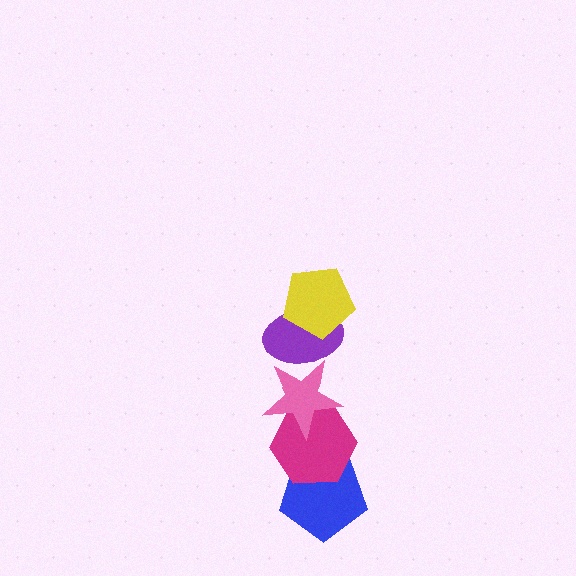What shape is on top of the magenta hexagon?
The pink star is on top of the magenta hexagon.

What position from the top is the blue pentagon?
The blue pentagon is 5th from the top.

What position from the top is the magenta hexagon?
The magenta hexagon is 4th from the top.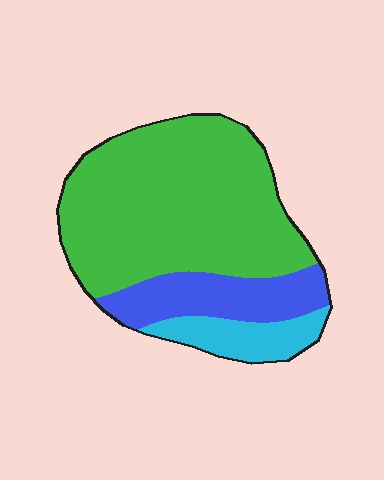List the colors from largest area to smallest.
From largest to smallest: green, blue, cyan.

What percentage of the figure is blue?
Blue takes up about one fifth (1/5) of the figure.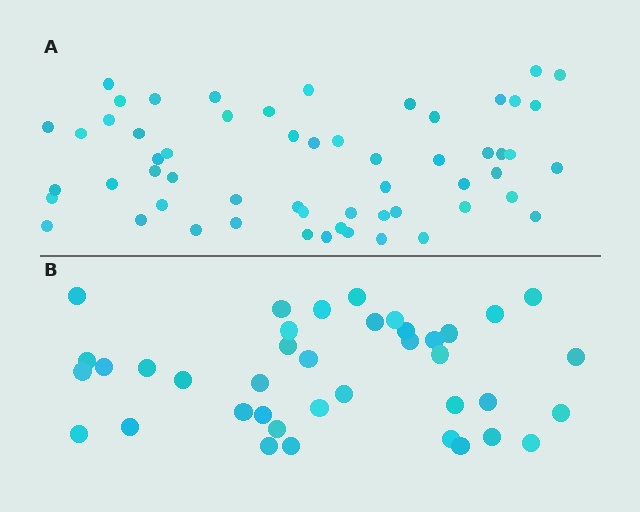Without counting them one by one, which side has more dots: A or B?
Region A (the top region) has more dots.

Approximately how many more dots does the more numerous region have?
Region A has approximately 20 more dots than region B.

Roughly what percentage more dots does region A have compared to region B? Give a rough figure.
About 45% more.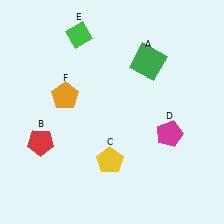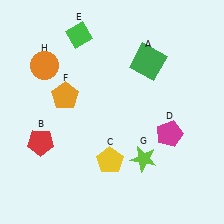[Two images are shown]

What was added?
A lime star (G), an orange circle (H) were added in Image 2.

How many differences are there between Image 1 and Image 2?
There are 2 differences between the two images.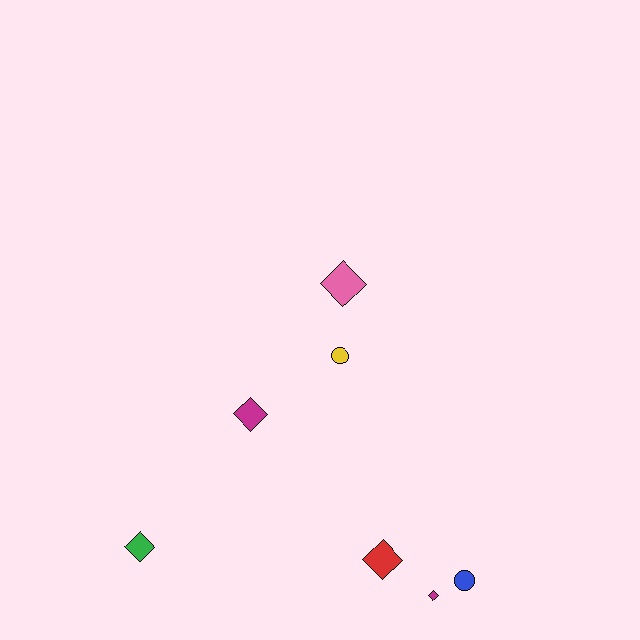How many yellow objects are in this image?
There is 1 yellow object.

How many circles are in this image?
There are 2 circles.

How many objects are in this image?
There are 7 objects.